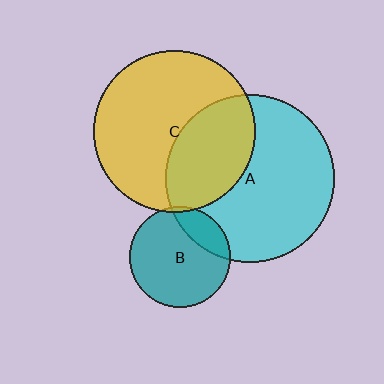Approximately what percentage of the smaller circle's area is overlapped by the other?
Approximately 20%.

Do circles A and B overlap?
Yes.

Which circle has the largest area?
Circle A (cyan).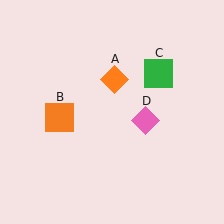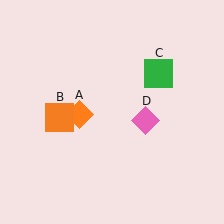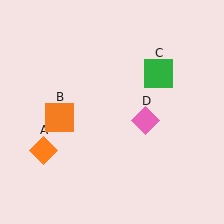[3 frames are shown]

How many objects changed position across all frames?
1 object changed position: orange diamond (object A).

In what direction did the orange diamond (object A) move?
The orange diamond (object A) moved down and to the left.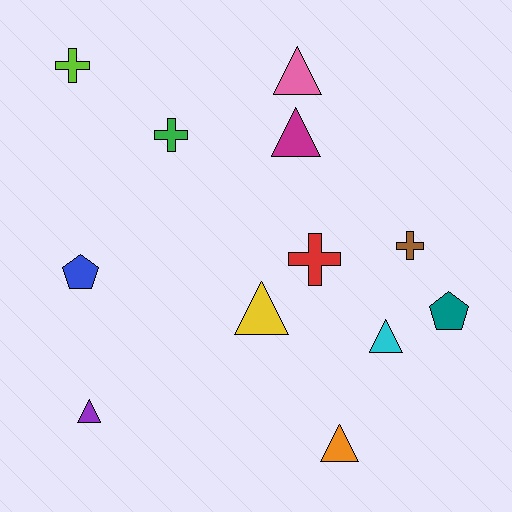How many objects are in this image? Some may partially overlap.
There are 12 objects.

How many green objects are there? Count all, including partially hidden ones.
There is 1 green object.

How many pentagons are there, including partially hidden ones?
There are 2 pentagons.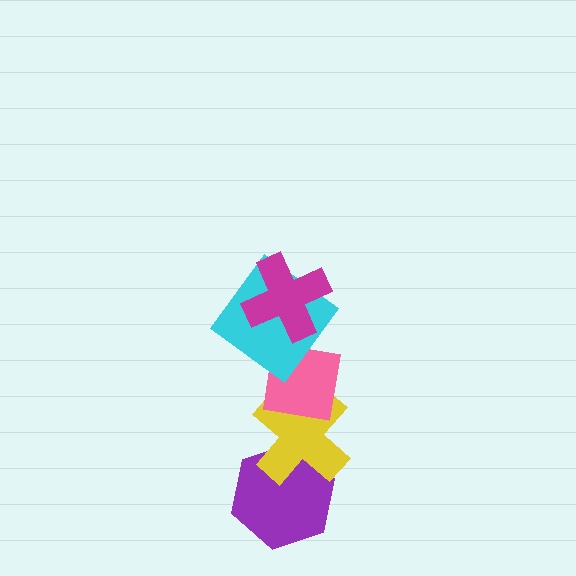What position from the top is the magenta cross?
The magenta cross is 1st from the top.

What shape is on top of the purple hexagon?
The yellow cross is on top of the purple hexagon.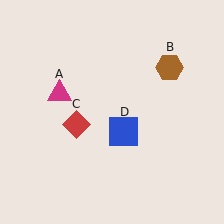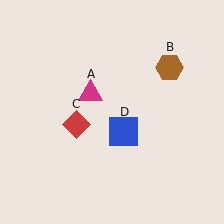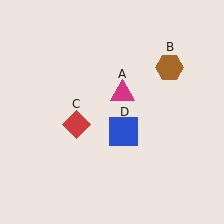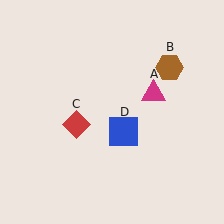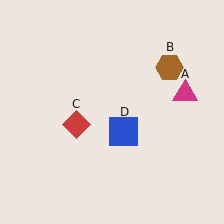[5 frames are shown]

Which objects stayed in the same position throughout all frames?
Brown hexagon (object B) and red diamond (object C) and blue square (object D) remained stationary.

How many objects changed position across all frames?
1 object changed position: magenta triangle (object A).